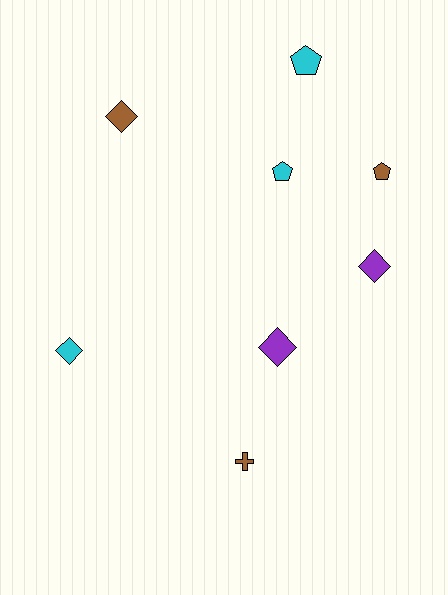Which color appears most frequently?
Cyan, with 3 objects.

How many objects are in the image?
There are 8 objects.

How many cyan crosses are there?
There are no cyan crosses.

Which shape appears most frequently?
Diamond, with 4 objects.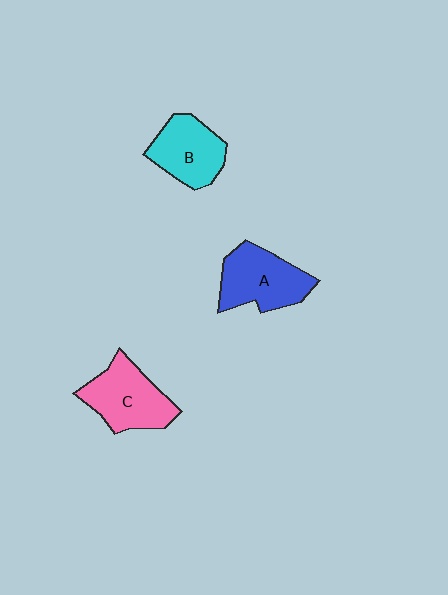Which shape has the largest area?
Shape A (blue).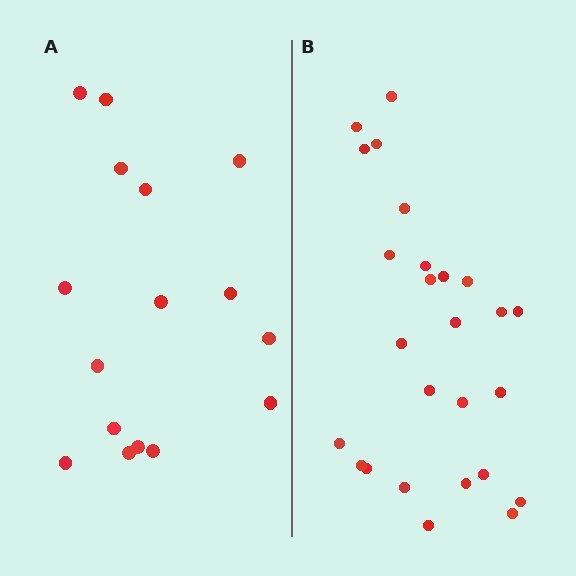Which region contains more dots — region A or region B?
Region B (the right region) has more dots.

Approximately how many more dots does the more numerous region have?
Region B has roughly 10 or so more dots than region A.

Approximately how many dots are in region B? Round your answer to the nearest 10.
About 30 dots. (The exact count is 26, which rounds to 30.)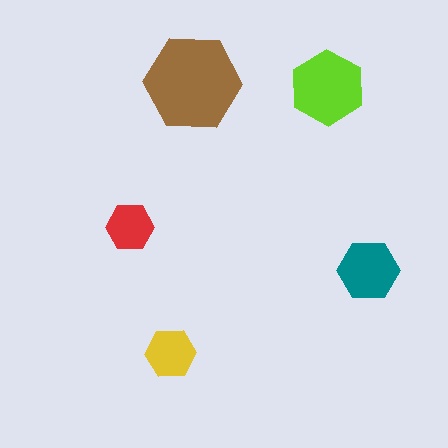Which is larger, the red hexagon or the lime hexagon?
The lime one.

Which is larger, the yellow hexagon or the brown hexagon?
The brown one.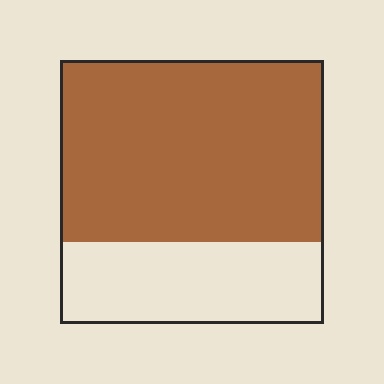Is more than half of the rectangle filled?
Yes.